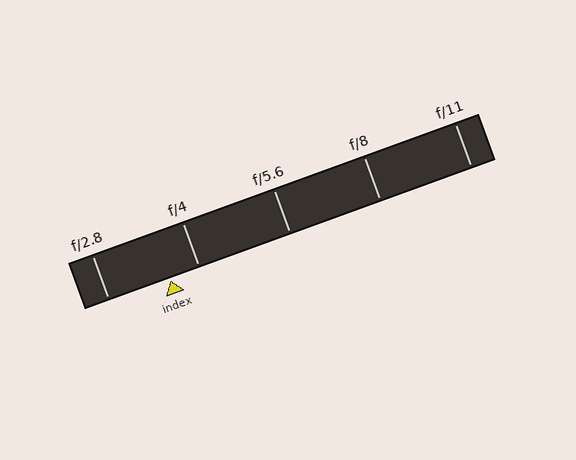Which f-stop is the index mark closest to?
The index mark is closest to f/4.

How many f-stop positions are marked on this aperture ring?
There are 5 f-stop positions marked.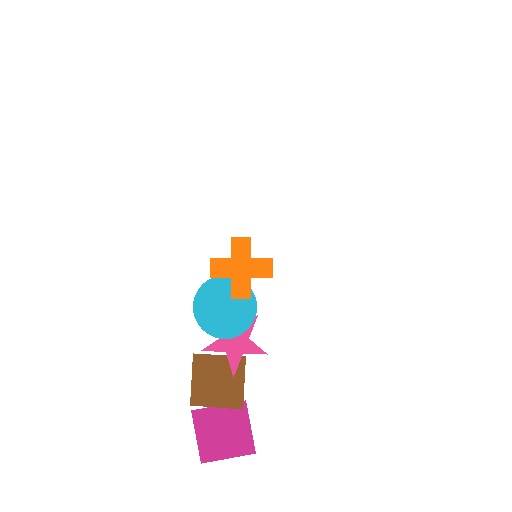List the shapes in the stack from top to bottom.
From top to bottom: the orange cross, the cyan circle, the pink star, the brown square, the magenta square.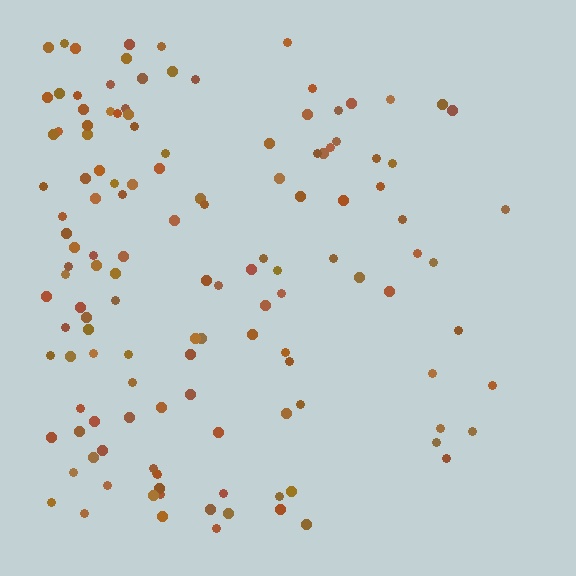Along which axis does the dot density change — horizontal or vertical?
Horizontal.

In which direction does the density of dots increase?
From right to left, with the left side densest.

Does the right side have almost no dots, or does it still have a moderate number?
Still a moderate number, just noticeably fewer than the left.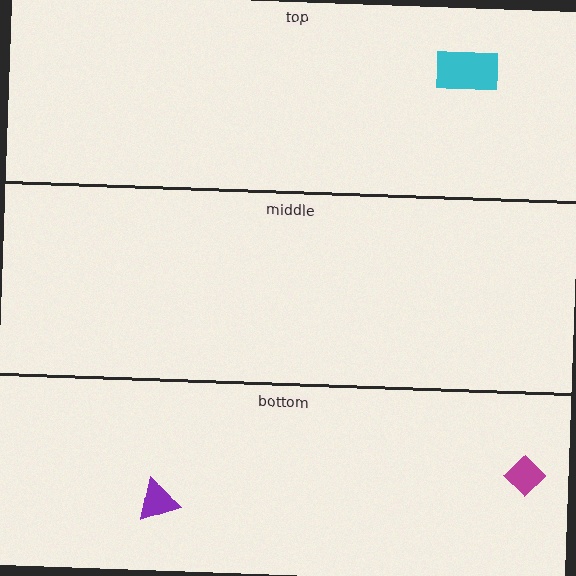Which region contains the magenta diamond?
The bottom region.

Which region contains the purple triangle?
The bottom region.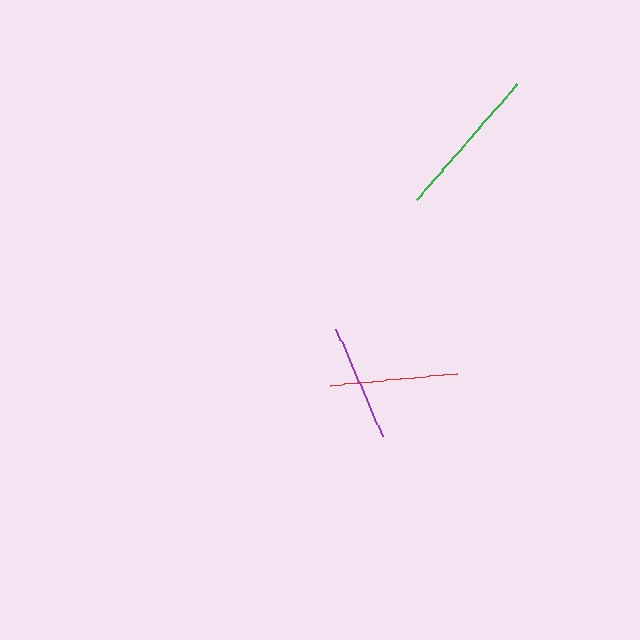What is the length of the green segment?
The green segment is approximately 153 pixels long.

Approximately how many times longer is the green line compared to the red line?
The green line is approximately 1.2 times the length of the red line.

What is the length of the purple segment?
The purple segment is approximately 117 pixels long.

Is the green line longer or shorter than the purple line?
The green line is longer than the purple line.